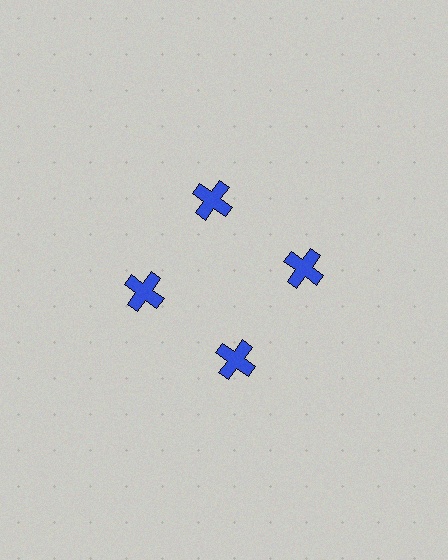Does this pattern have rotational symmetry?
Yes, this pattern has 4-fold rotational symmetry. It looks the same after rotating 90 degrees around the center.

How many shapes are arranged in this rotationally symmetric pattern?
There are 4 shapes, arranged in 4 groups of 1.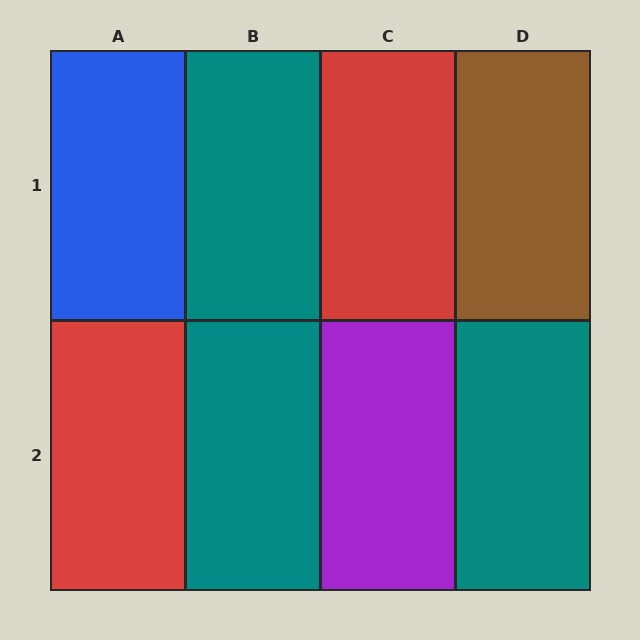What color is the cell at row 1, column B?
Teal.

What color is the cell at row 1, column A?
Blue.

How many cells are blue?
1 cell is blue.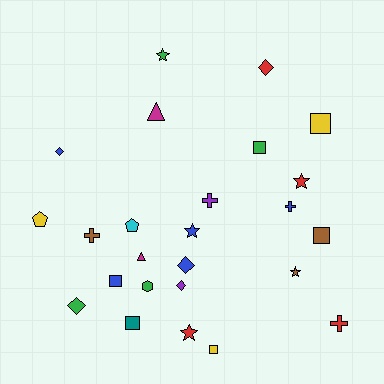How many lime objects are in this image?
There are no lime objects.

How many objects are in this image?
There are 25 objects.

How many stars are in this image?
There are 5 stars.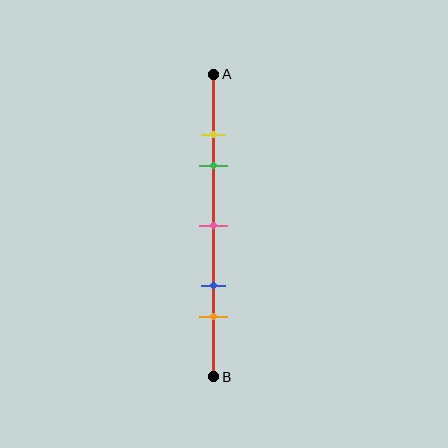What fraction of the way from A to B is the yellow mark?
The yellow mark is approximately 20% (0.2) of the way from A to B.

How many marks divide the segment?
There are 5 marks dividing the segment.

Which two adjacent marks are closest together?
The yellow and green marks are the closest adjacent pair.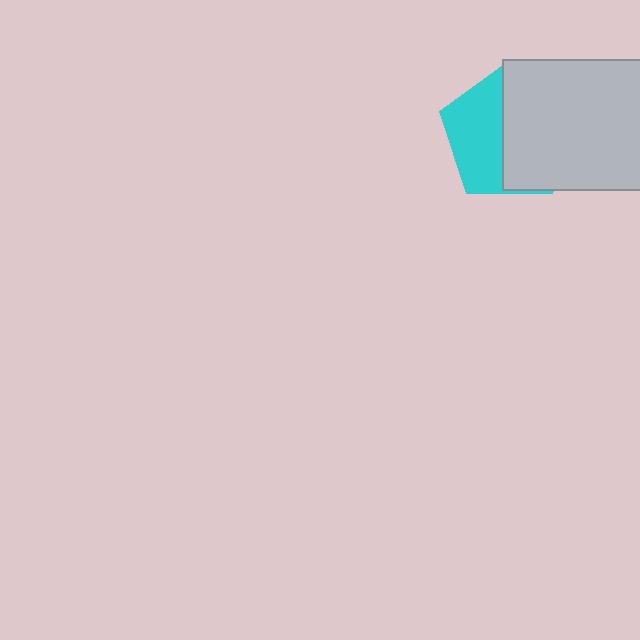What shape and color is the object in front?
The object in front is a light gray rectangle.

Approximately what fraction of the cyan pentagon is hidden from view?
Roughly 57% of the cyan pentagon is hidden behind the light gray rectangle.